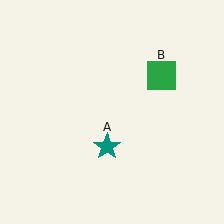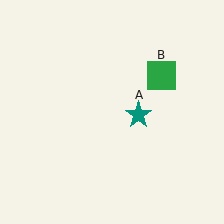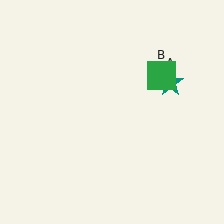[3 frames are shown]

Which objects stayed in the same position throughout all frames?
Green square (object B) remained stationary.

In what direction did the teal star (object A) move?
The teal star (object A) moved up and to the right.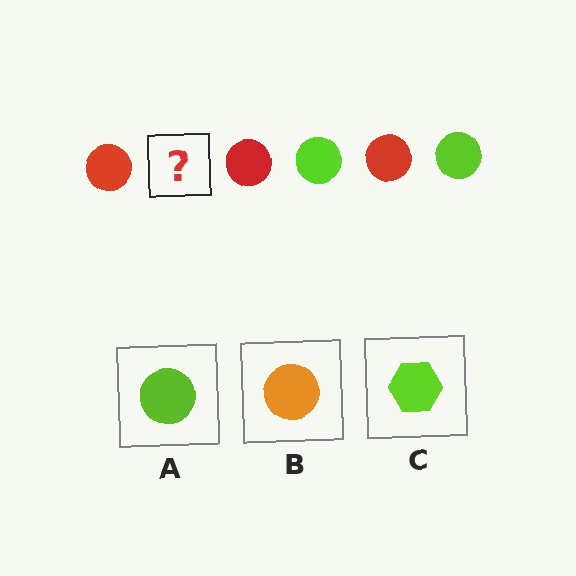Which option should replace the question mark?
Option A.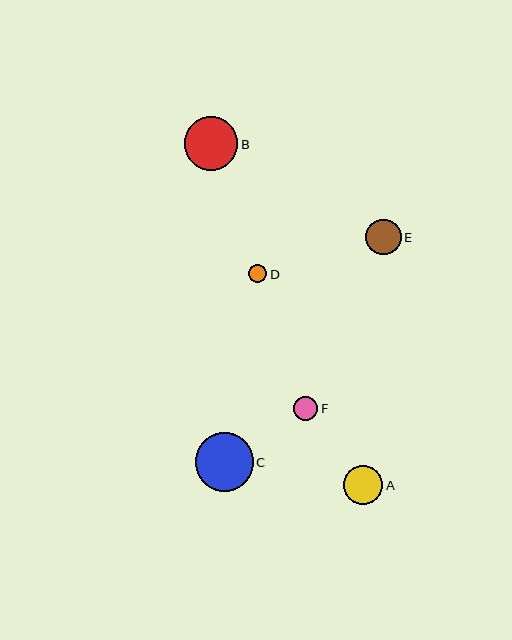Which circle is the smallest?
Circle D is the smallest with a size of approximately 18 pixels.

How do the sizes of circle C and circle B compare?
Circle C and circle B are approximately the same size.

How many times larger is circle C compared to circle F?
Circle C is approximately 2.4 times the size of circle F.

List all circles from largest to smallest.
From largest to smallest: C, B, A, E, F, D.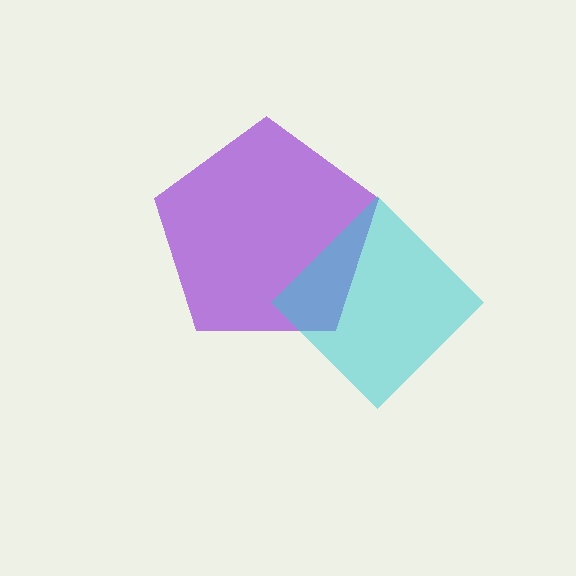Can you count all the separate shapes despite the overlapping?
Yes, there are 2 separate shapes.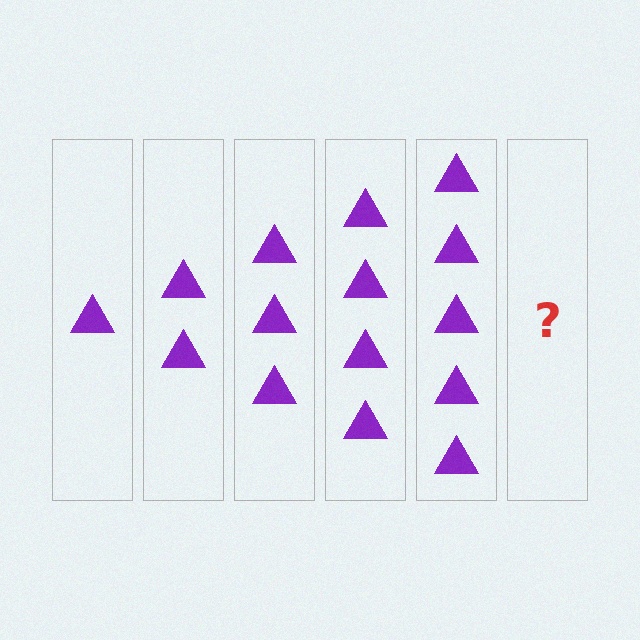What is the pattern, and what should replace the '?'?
The pattern is that each step adds one more triangle. The '?' should be 6 triangles.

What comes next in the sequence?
The next element should be 6 triangles.